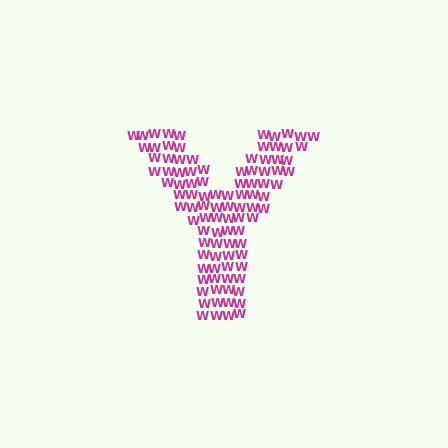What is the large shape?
The large shape is the letter Y.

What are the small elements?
The small elements are letter W's.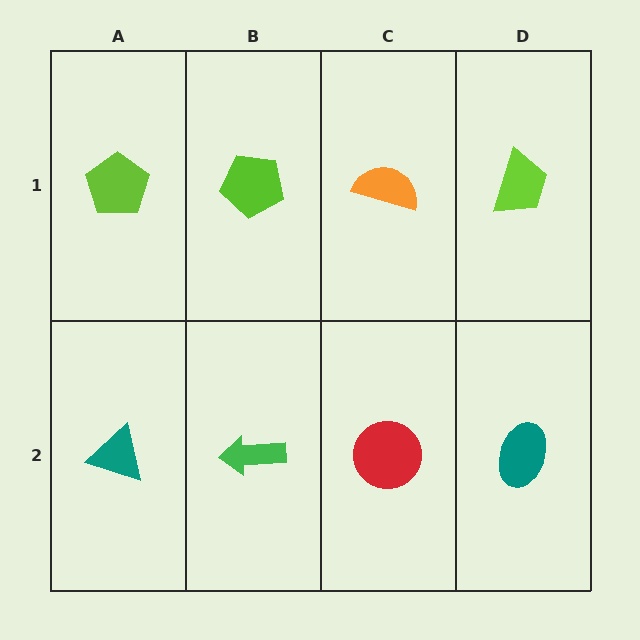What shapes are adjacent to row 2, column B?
A lime pentagon (row 1, column B), a teal triangle (row 2, column A), a red circle (row 2, column C).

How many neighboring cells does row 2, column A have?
2.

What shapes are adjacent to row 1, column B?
A green arrow (row 2, column B), a lime pentagon (row 1, column A), an orange semicircle (row 1, column C).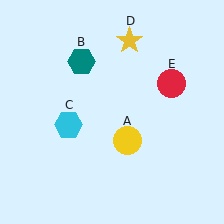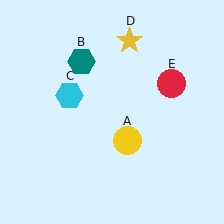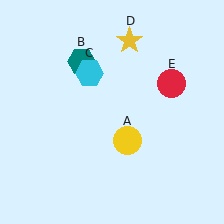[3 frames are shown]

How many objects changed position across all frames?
1 object changed position: cyan hexagon (object C).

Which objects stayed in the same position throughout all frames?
Yellow circle (object A) and teal hexagon (object B) and yellow star (object D) and red circle (object E) remained stationary.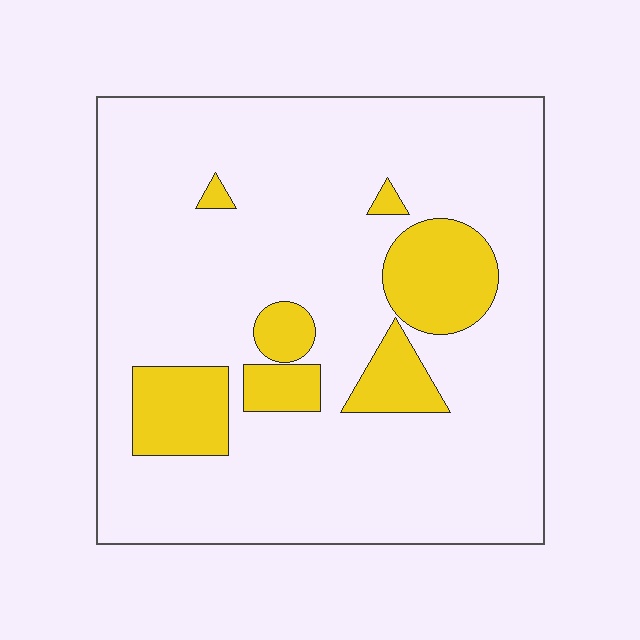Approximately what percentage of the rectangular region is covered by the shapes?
Approximately 15%.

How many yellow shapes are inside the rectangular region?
7.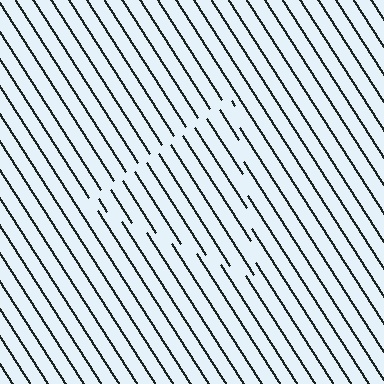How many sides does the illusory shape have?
3 sides — the line-ends trace a triangle.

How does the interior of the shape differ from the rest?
The interior of the shape contains the same grating, shifted by half a period — the contour is defined by the phase discontinuity where line-ends from the inner and outer gratings abut.